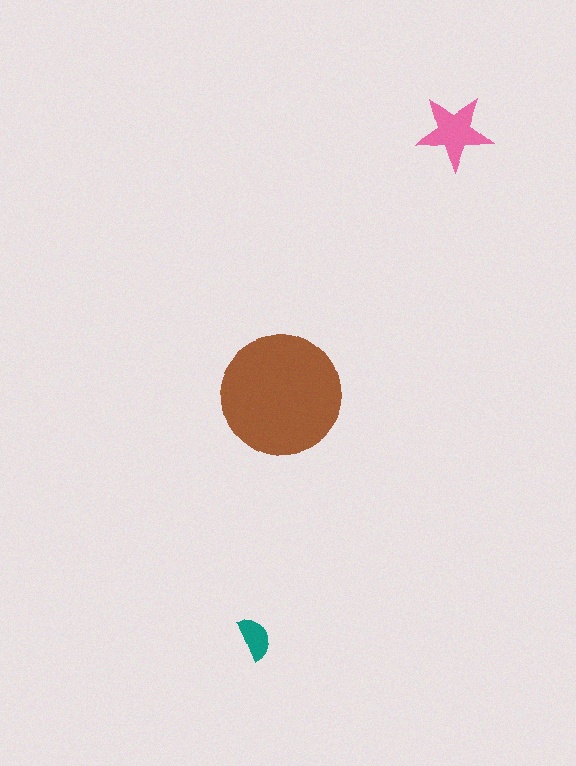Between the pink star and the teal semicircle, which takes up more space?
The pink star.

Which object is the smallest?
The teal semicircle.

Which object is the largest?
The brown circle.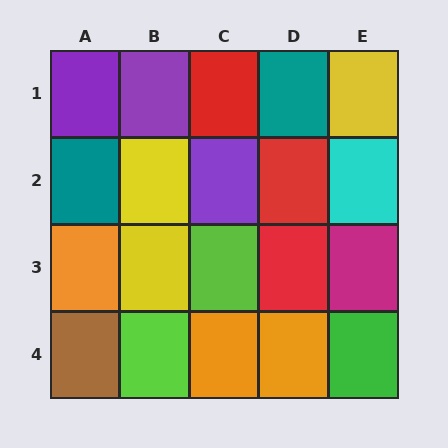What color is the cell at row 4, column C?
Orange.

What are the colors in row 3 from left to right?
Orange, yellow, lime, red, magenta.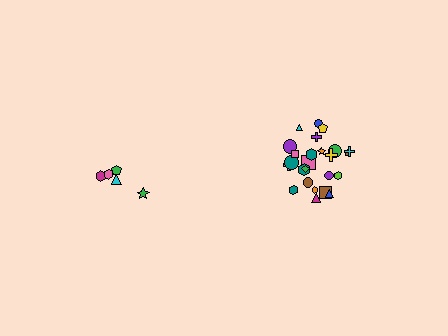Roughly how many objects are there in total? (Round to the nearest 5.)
Roughly 30 objects in total.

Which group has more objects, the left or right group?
The right group.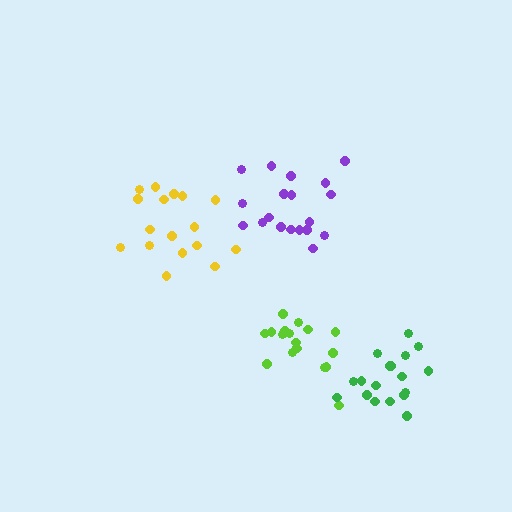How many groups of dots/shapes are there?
There are 4 groups.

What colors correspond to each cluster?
The clusters are colored: purple, lime, yellow, green.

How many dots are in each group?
Group 1: 19 dots, Group 2: 18 dots, Group 3: 17 dots, Group 4: 18 dots (72 total).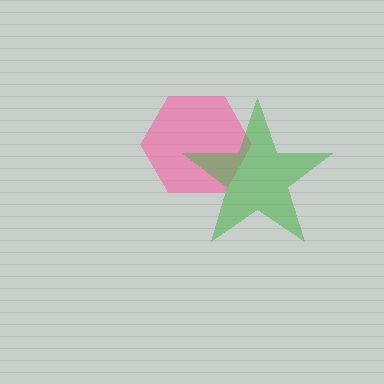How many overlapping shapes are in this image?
There are 2 overlapping shapes in the image.